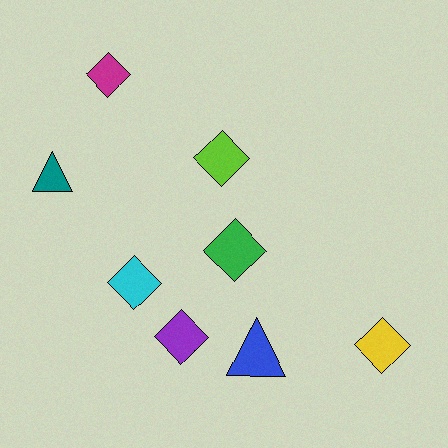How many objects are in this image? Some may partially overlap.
There are 8 objects.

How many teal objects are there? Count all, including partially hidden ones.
There is 1 teal object.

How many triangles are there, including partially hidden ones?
There are 2 triangles.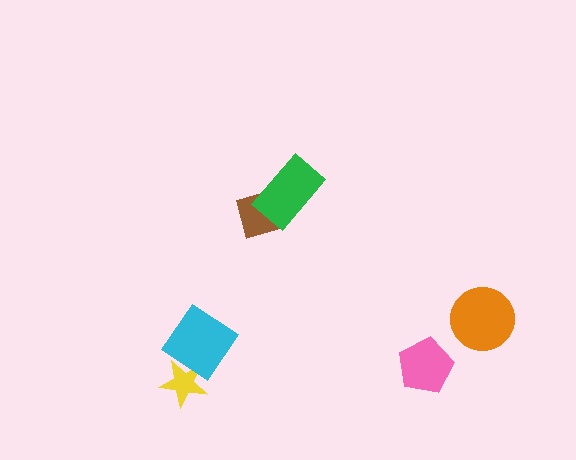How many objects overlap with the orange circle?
0 objects overlap with the orange circle.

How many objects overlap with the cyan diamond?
1 object overlaps with the cyan diamond.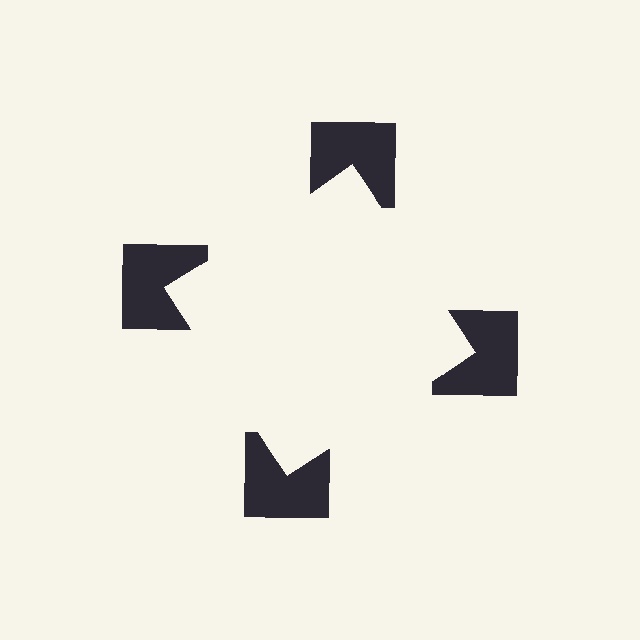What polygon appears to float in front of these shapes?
An illusory square — its edges are inferred from the aligned wedge cuts in the notched squares, not physically drawn.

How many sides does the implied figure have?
4 sides.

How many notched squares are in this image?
There are 4 — one at each vertex of the illusory square.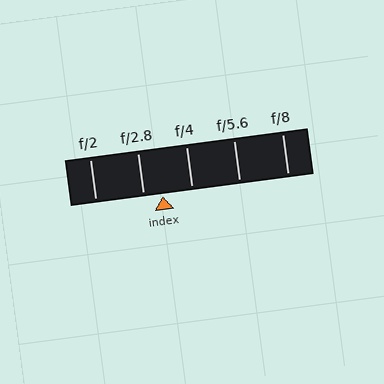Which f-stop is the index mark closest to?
The index mark is closest to f/2.8.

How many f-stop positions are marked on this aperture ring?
There are 5 f-stop positions marked.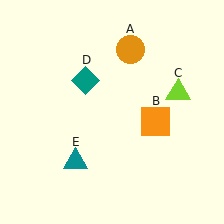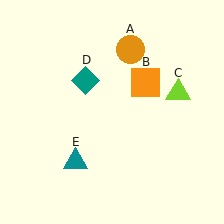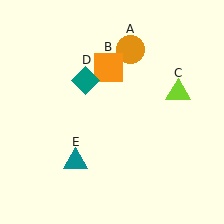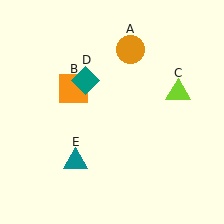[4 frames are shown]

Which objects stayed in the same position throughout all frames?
Orange circle (object A) and lime triangle (object C) and teal diamond (object D) and teal triangle (object E) remained stationary.